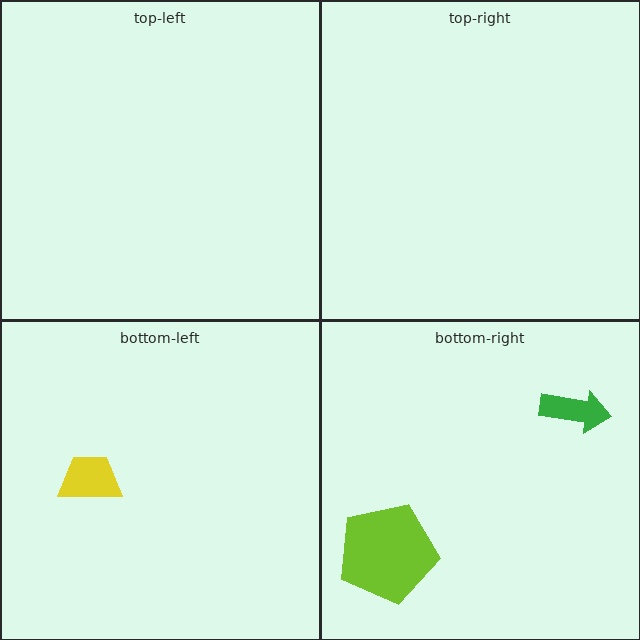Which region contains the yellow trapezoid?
The bottom-left region.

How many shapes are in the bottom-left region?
1.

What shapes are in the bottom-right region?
The green arrow, the lime pentagon.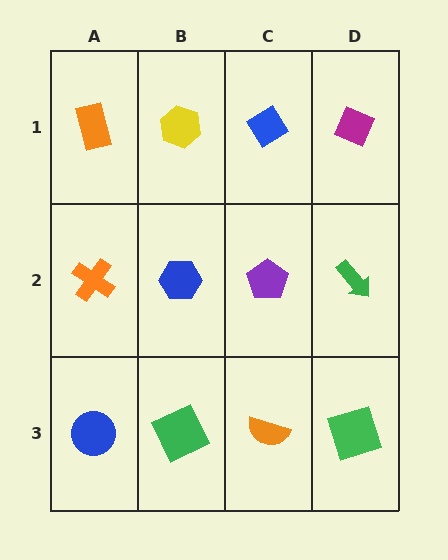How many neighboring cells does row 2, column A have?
3.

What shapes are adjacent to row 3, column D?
A green arrow (row 2, column D), an orange semicircle (row 3, column C).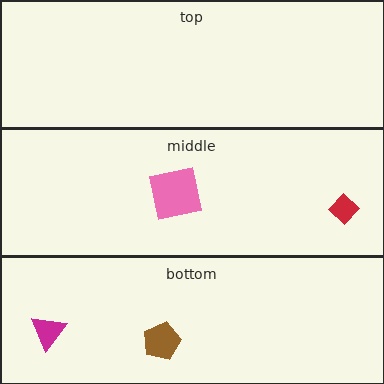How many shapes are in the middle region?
2.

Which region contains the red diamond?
The middle region.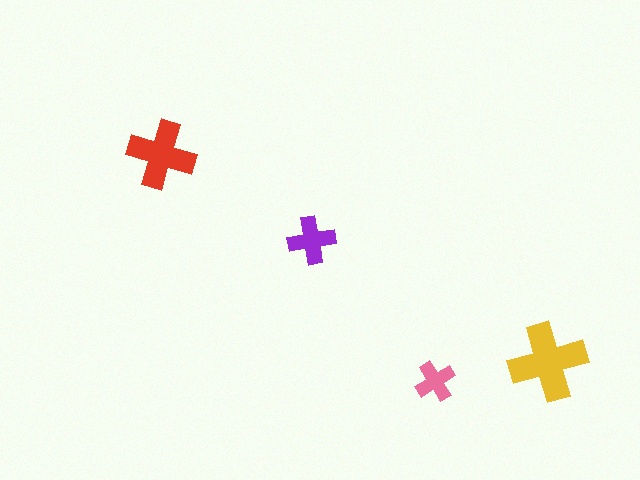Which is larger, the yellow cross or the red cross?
The yellow one.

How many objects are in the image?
There are 4 objects in the image.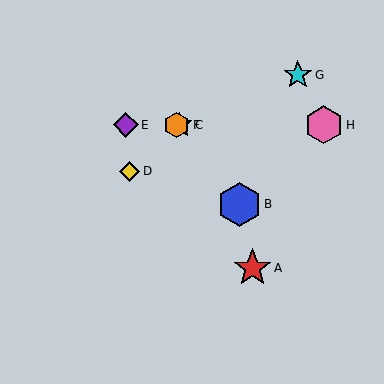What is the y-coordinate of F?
Object F is at y≈125.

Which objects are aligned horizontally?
Objects C, E, F, H are aligned horizontally.